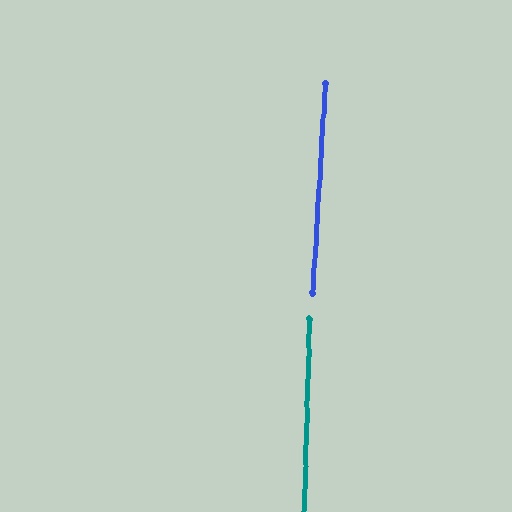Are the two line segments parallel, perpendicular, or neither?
Parallel — their directions differ by only 1.6°.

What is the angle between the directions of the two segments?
Approximately 2 degrees.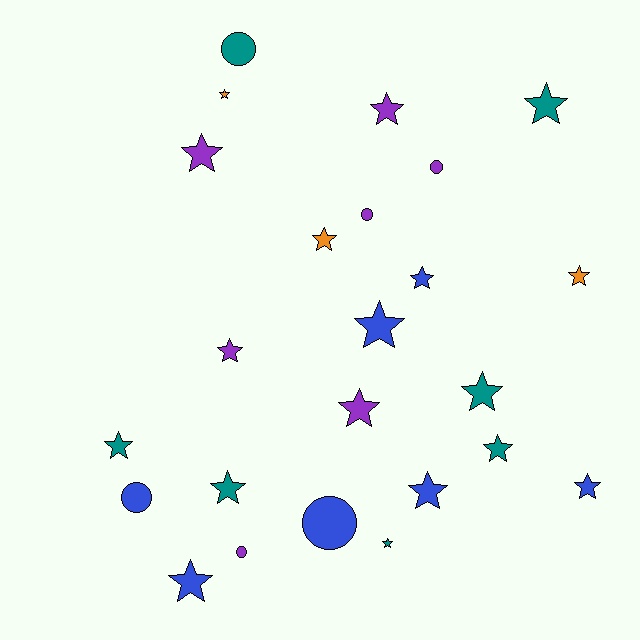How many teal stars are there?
There are 6 teal stars.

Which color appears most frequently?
Teal, with 7 objects.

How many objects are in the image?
There are 24 objects.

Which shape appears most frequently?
Star, with 18 objects.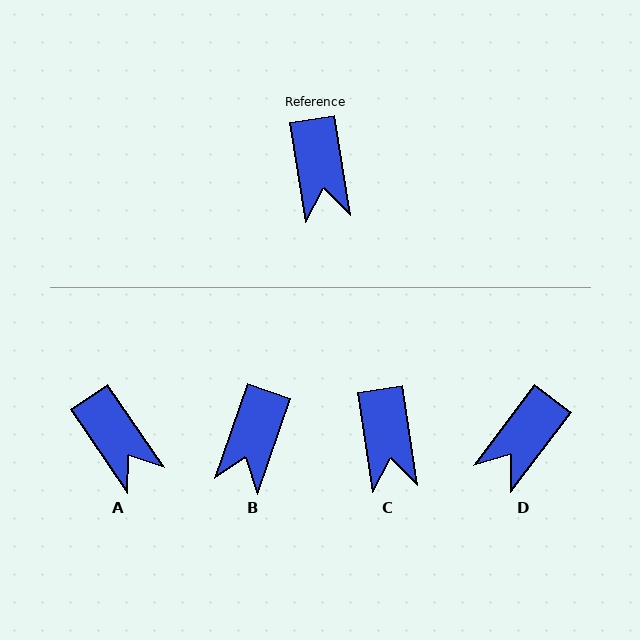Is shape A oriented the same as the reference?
No, it is off by about 25 degrees.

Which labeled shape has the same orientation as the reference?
C.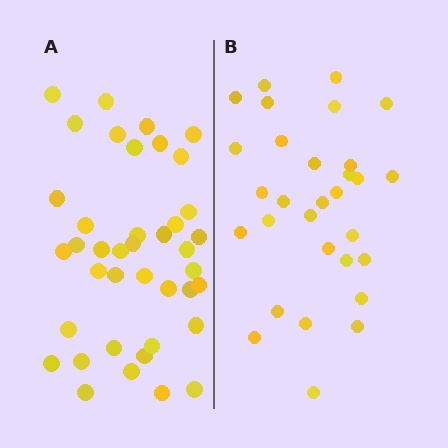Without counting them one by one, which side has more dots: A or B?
Region A (the left region) has more dots.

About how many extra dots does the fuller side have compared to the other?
Region A has roughly 10 or so more dots than region B.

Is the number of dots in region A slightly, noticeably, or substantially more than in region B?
Region A has noticeably more, but not dramatically so. The ratio is roughly 1.3 to 1.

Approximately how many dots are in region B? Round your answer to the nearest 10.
About 30 dots.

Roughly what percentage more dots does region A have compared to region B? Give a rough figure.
About 35% more.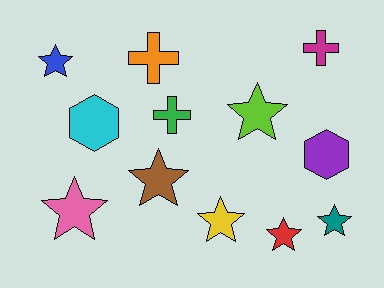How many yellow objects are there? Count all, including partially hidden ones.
There is 1 yellow object.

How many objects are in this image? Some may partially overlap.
There are 12 objects.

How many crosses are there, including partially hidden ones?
There are 3 crosses.